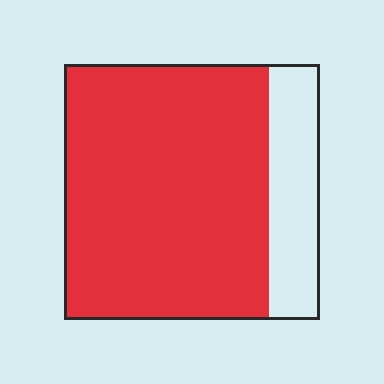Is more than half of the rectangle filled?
Yes.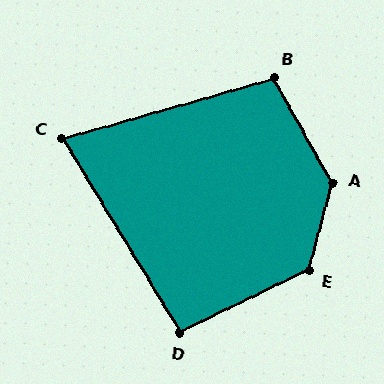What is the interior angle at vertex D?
Approximately 96 degrees (obtuse).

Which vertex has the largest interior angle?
A, at approximately 136 degrees.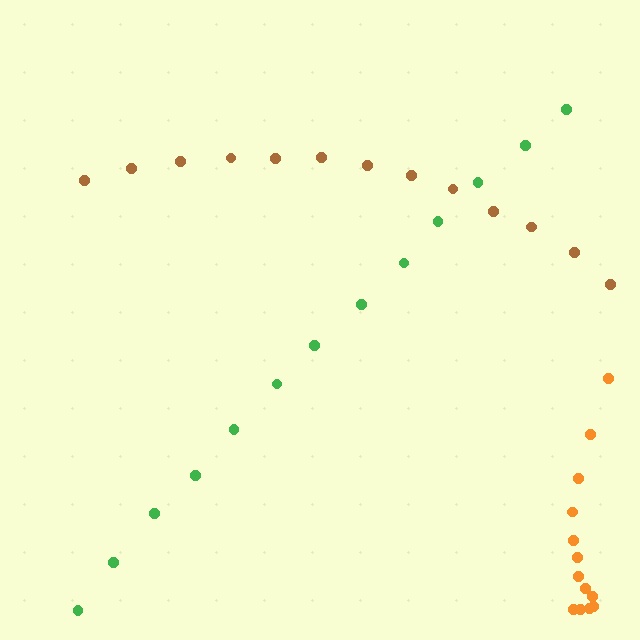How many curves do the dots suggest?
There are 3 distinct paths.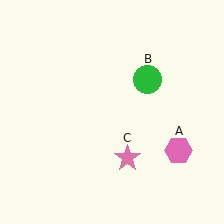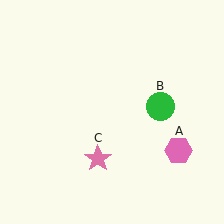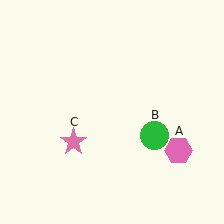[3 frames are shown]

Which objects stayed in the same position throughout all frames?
Pink hexagon (object A) remained stationary.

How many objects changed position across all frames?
2 objects changed position: green circle (object B), pink star (object C).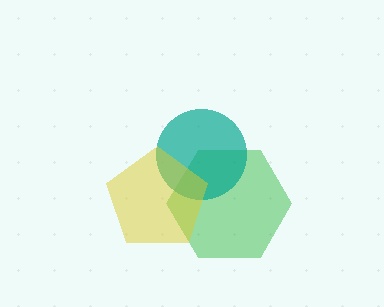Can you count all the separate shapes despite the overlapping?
Yes, there are 3 separate shapes.